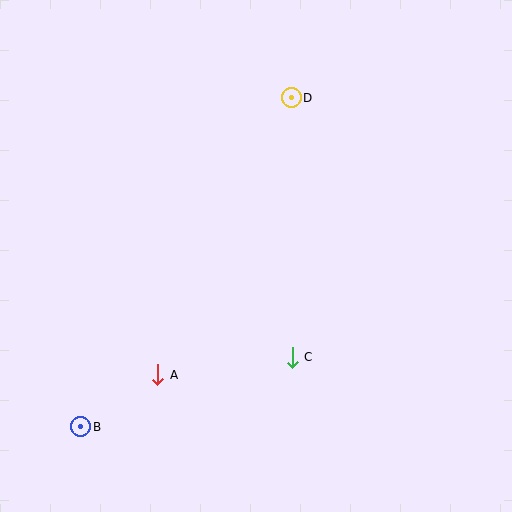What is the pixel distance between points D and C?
The distance between D and C is 259 pixels.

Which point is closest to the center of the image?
Point C at (292, 357) is closest to the center.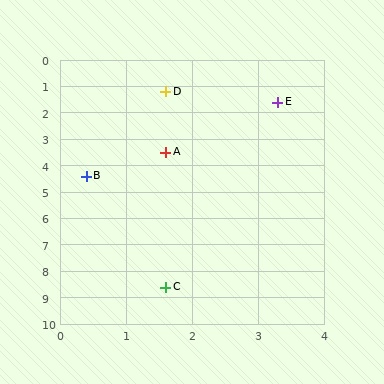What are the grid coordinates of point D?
Point D is at approximately (1.6, 1.2).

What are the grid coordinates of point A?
Point A is at approximately (1.6, 3.5).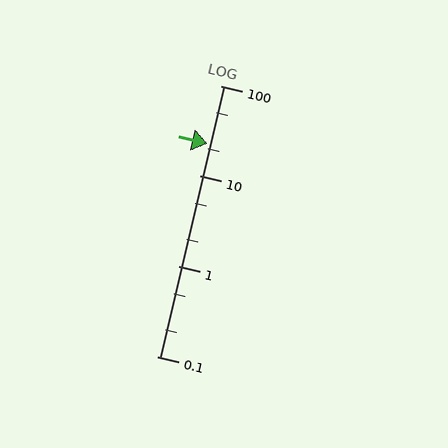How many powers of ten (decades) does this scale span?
The scale spans 3 decades, from 0.1 to 100.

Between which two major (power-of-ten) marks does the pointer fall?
The pointer is between 10 and 100.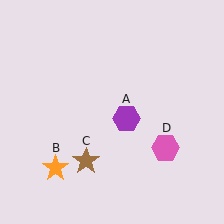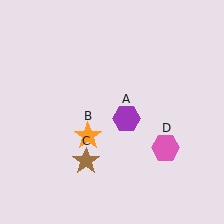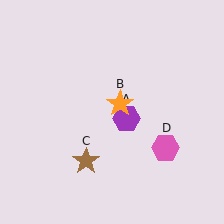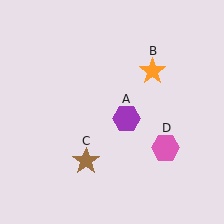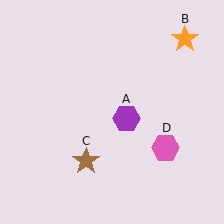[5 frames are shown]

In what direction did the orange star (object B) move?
The orange star (object B) moved up and to the right.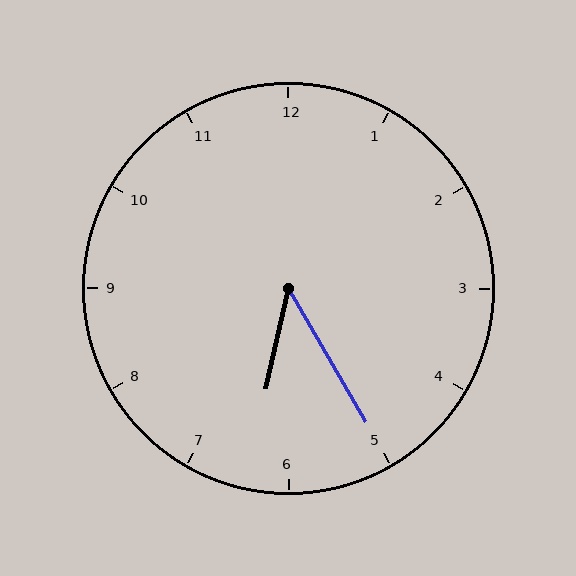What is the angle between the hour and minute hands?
Approximately 42 degrees.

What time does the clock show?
6:25.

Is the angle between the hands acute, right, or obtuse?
It is acute.